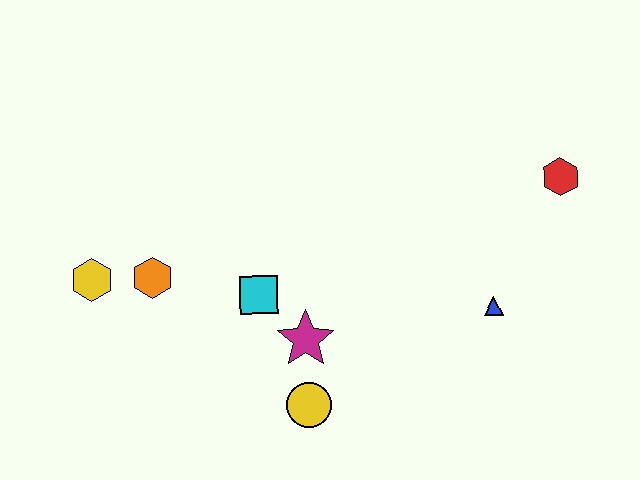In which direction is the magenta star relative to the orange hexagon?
The magenta star is to the right of the orange hexagon.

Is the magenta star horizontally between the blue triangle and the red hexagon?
No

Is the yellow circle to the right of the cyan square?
Yes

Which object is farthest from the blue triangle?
The yellow hexagon is farthest from the blue triangle.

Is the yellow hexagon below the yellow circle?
No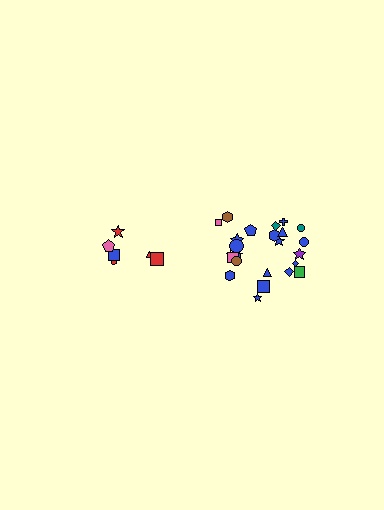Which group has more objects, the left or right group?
The right group.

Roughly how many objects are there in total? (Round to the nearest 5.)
Roughly 30 objects in total.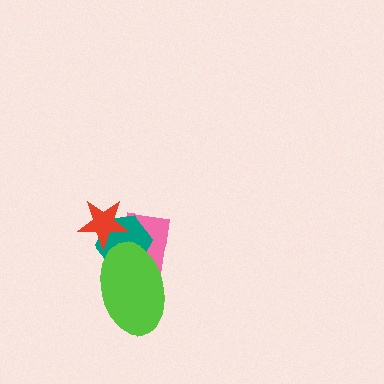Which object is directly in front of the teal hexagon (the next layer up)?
The red star is directly in front of the teal hexagon.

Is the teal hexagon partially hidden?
Yes, it is partially covered by another shape.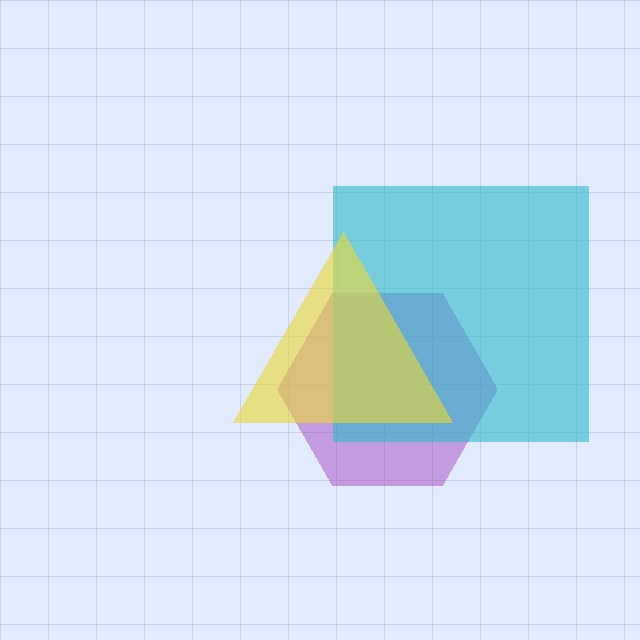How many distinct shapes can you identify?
There are 3 distinct shapes: a purple hexagon, a cyan square, a yellow triangle.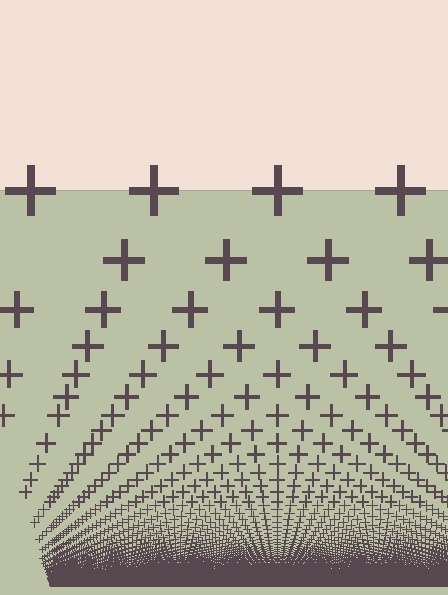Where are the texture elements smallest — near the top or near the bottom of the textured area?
Near the bottom.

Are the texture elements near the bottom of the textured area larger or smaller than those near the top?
Smaller. The gradient is inverted — elements near the bottom are smaller and denser.